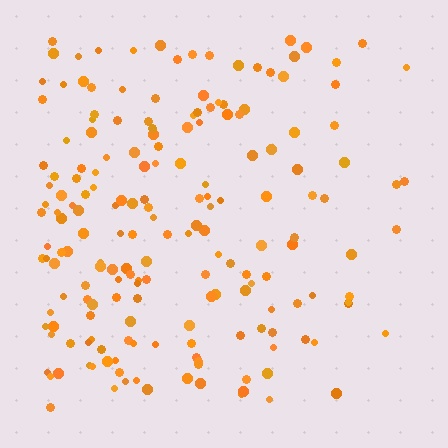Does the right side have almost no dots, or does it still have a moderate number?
Still a moderate number, just noticeably fewer than the left.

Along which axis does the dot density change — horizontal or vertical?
Horizontal.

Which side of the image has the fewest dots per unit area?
The right.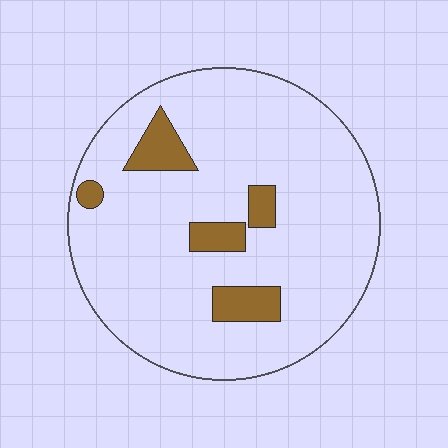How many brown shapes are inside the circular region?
5.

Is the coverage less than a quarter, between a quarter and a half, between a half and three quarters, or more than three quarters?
Less than a quarter.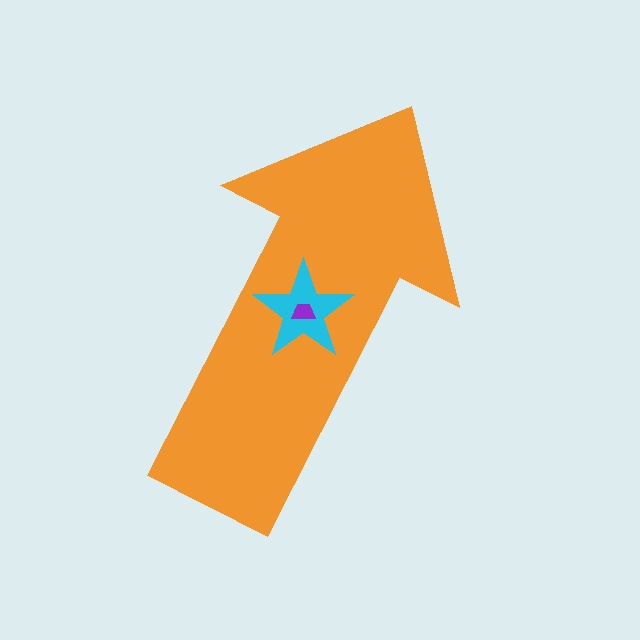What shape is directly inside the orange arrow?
The cyan star.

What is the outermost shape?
The orange arrow.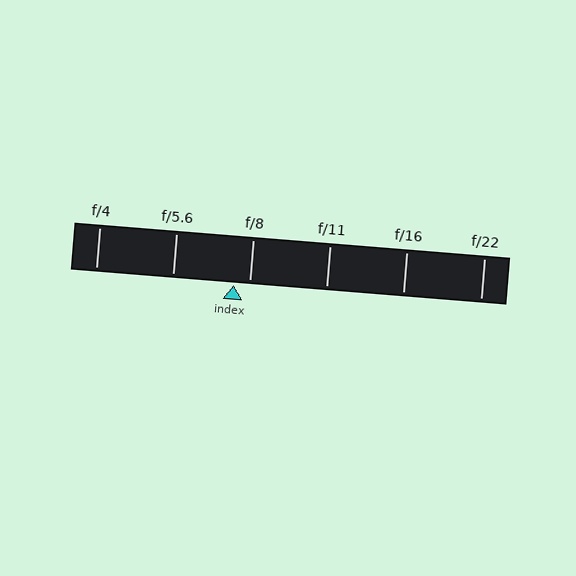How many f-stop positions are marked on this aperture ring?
There are 6 f-stop positions marked.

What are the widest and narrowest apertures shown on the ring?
The widest aperture shown is f/4 and the narrowest is f/22.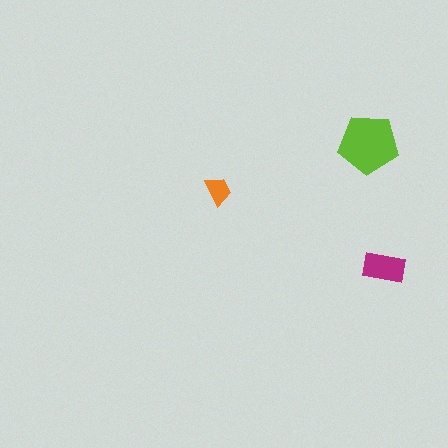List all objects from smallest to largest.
The orange trapezoid, the magenta rectangle, the lime pentagon.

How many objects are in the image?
There are 3 objects in the image.